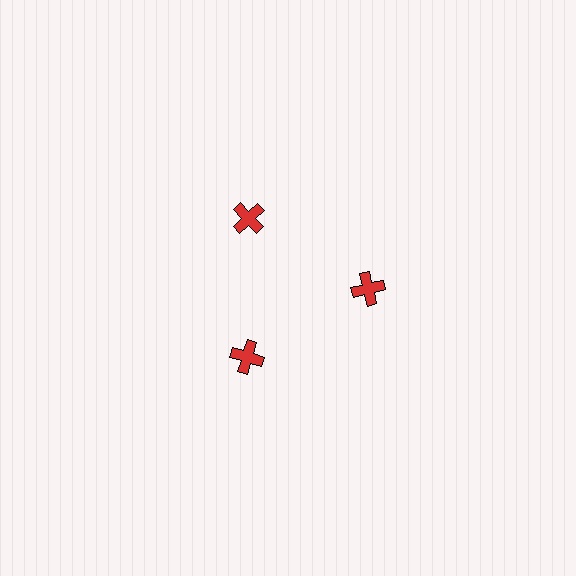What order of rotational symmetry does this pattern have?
This pattern has 3-fold rotational symmetry.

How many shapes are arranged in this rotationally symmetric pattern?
There are 3 shapes, arranged in 3 groups of 1.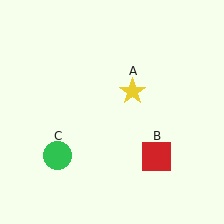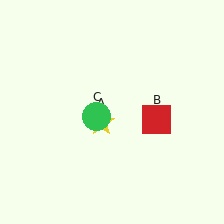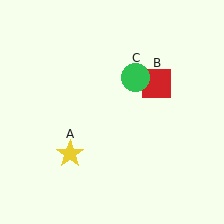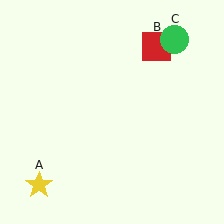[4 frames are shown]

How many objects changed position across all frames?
3 objects changed position: yellow star (object A), red square (object B), green circle (object C).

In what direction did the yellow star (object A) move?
The yellow star (object A) moved down and to the left.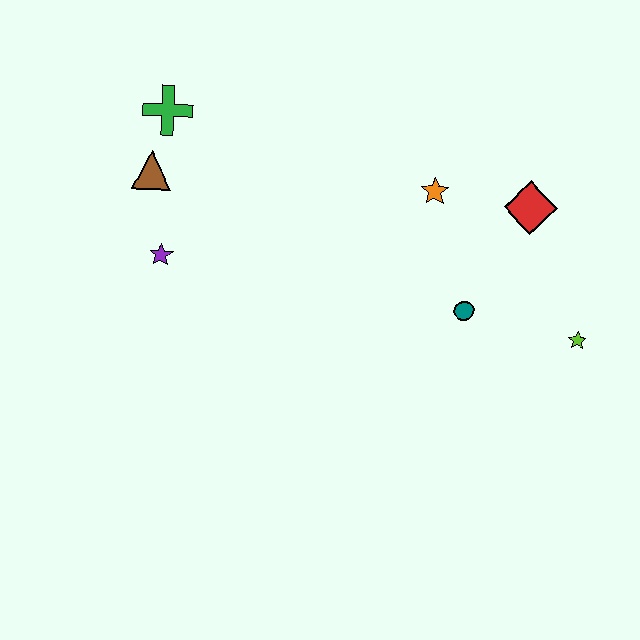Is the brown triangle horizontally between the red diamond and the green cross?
No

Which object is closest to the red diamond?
The orange star is closest to the red diamond.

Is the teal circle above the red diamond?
No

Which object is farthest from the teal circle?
The green cross is farthest from the teal circle.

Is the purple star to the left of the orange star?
Yes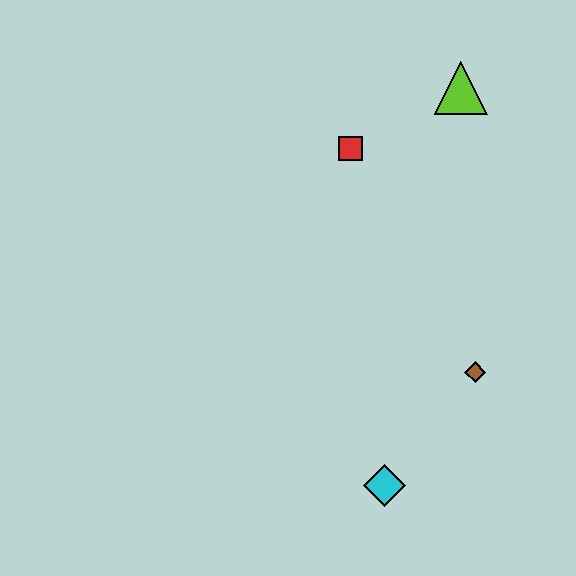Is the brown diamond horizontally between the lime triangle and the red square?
No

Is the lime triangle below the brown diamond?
No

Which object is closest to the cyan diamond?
The brown diamond is closest to the cyan diamond.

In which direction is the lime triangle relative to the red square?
The lime triangle is to the right of the red square.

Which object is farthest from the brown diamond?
The lime triangle is farthest from the brown diamond.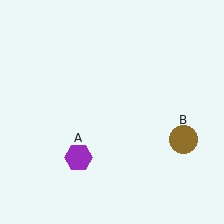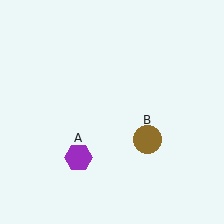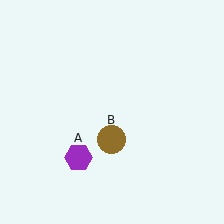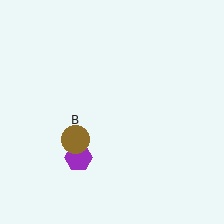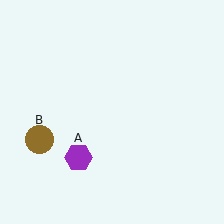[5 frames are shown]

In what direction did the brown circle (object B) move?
The brown circle (object B) moved left.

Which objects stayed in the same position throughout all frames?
Purple hexagon (object A) remained stationary.